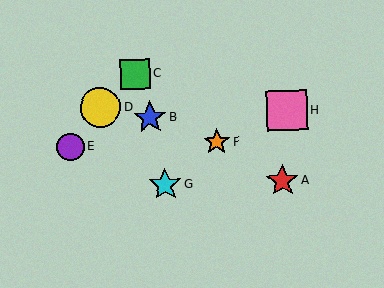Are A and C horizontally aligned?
No, A is at y≈181 and C is at y≈74.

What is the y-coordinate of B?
Object B is at y≈118.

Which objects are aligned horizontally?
Objects A, G are aligned horizontally.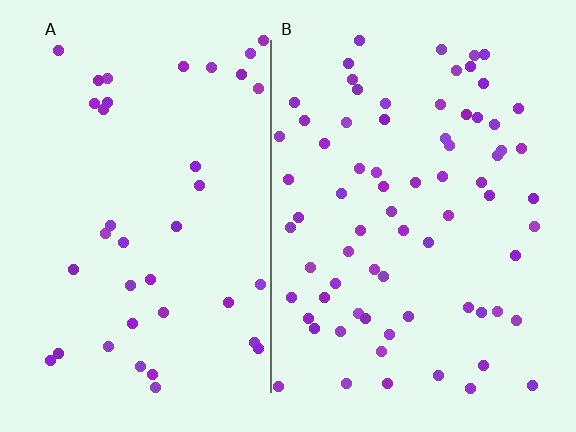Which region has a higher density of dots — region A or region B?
B (the right).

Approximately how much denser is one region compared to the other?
Approximately 1.9× — region B over region A.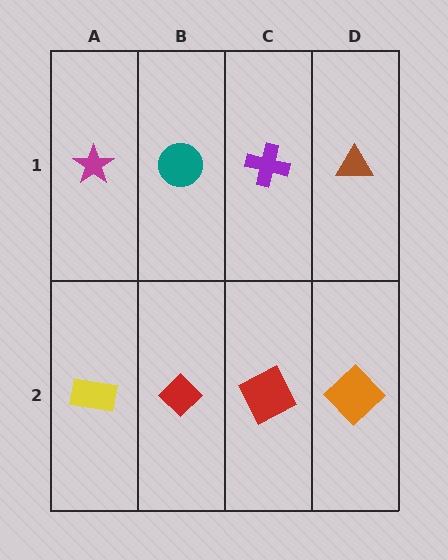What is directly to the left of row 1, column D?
A purple cross.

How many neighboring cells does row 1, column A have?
2.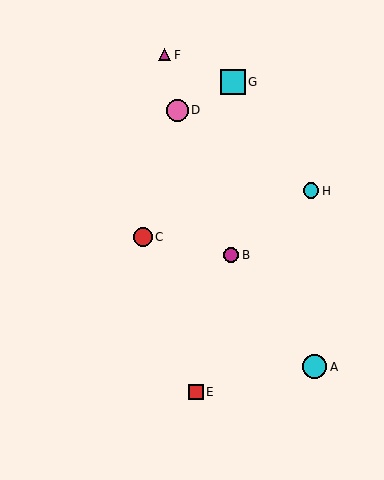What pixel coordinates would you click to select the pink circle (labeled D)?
Click at (177, 110) to select the pink circle D.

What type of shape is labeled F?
Shape F is a magenta triangle.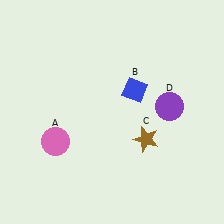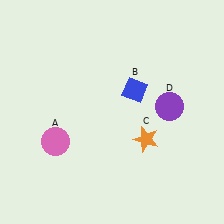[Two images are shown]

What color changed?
The star (C) changed from brown in Image 1 to orange in Image 2.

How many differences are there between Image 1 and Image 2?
There is 1 difference between the two images.